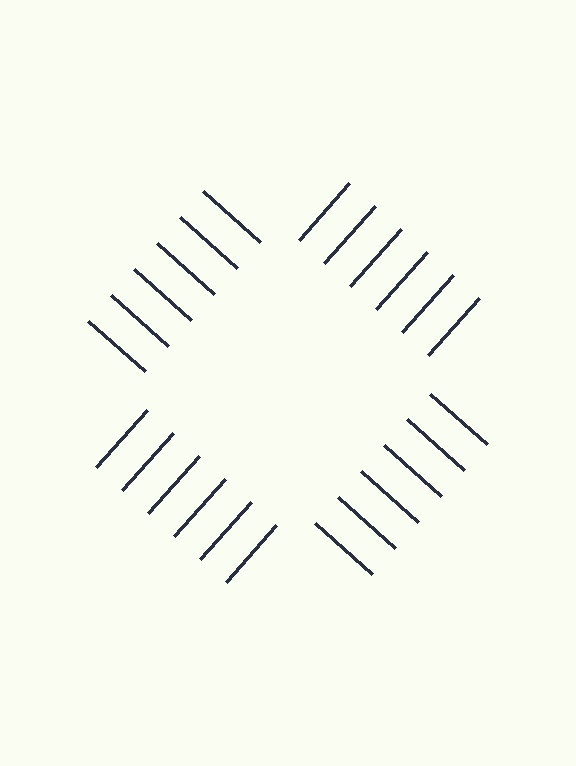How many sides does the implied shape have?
4 sides — the line-ends trace a square.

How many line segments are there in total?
24 — 6 along each of the 4 edges.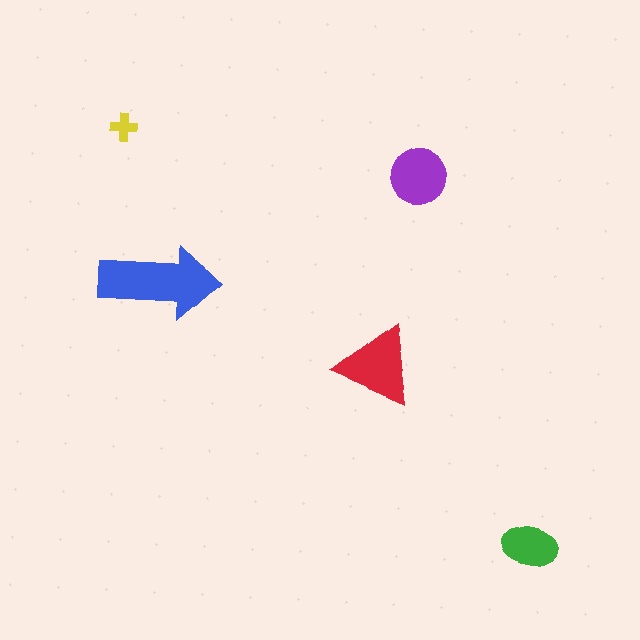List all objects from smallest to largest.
The yellow cross, the green ellipse, the purple circle, the red triangle, the blue arrow.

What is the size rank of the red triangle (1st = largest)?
2nd.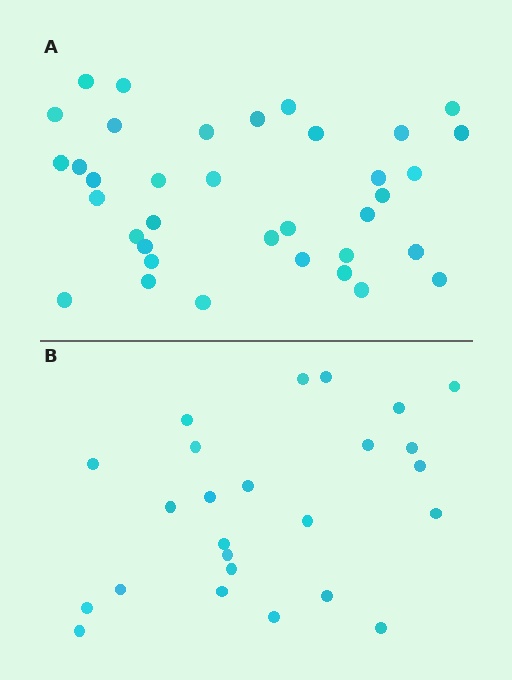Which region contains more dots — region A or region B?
Region A (the top region) has more dots.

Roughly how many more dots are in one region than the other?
Region A has roughly 12 or so more dots than region B.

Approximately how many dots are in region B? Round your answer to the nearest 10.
About 20 dots. (The exact count is 25, which rounds to 20.)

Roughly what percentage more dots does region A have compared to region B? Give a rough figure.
About 45% more.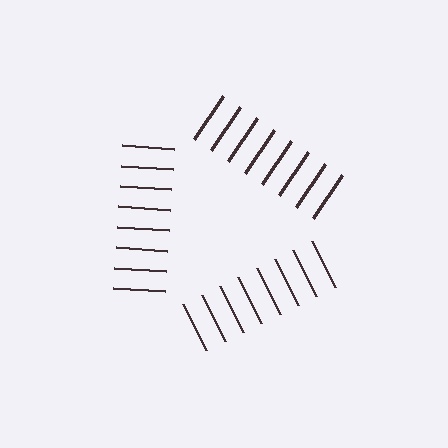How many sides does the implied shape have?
3 sides — the line-ends trace a triangle.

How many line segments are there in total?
24 — 8 along each of the 3 edges.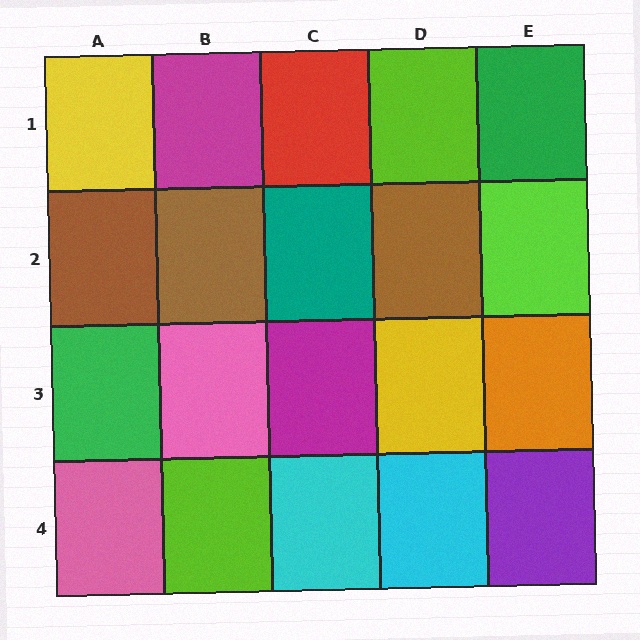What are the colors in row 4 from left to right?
Pink, lime, cyan, cyan, purple.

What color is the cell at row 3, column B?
Pink.